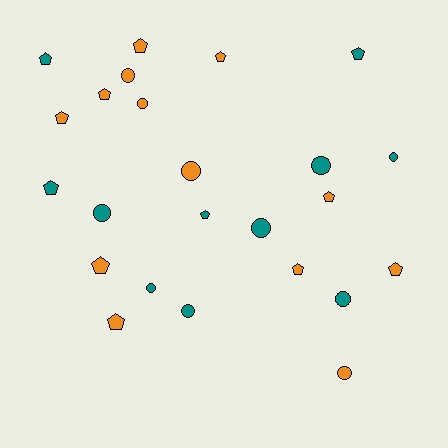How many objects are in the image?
There are 24 objects.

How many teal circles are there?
There are 7 teal circles.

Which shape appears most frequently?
Pentagon, with 13 objects.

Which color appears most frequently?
Orange, with 13 objects.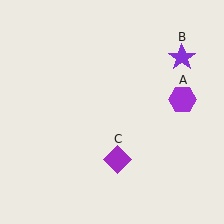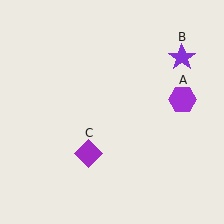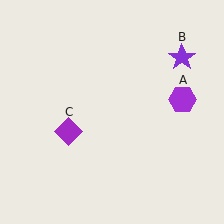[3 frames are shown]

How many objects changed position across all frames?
1 object changed position: purple diamond (object C).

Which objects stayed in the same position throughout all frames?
Purple hexagon (object A) and purple star (object B) remained stationary.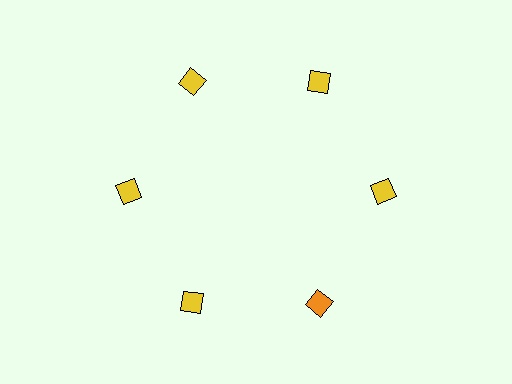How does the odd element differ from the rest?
It has a different color: orange instead of yellow.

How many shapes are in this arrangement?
There are 6 shapes arranged in a ring pattern.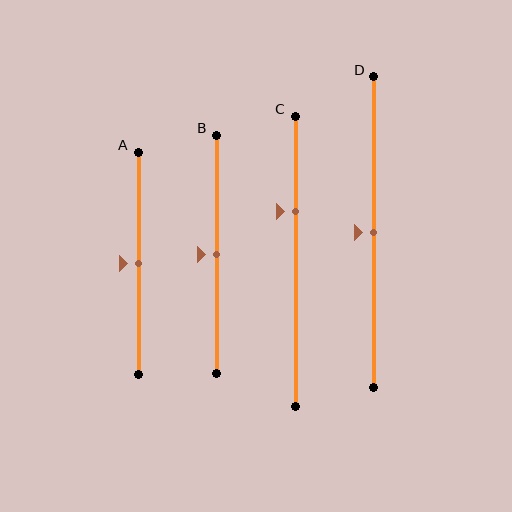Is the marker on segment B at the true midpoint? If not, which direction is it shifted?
Yes, the marker on segment B is at the true midpoint.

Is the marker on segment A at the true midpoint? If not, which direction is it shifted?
Yes, the marker on segment A is at the true midpoint.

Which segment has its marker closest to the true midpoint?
Segment A has its marker closest to the true midpoint.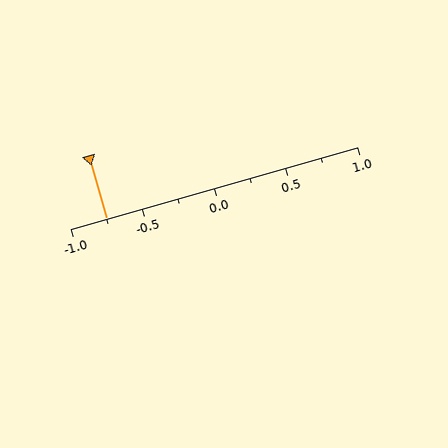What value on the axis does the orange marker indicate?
The marker indicates approximately -0.75.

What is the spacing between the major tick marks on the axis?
The major ticks are spaced 0.5 apart.